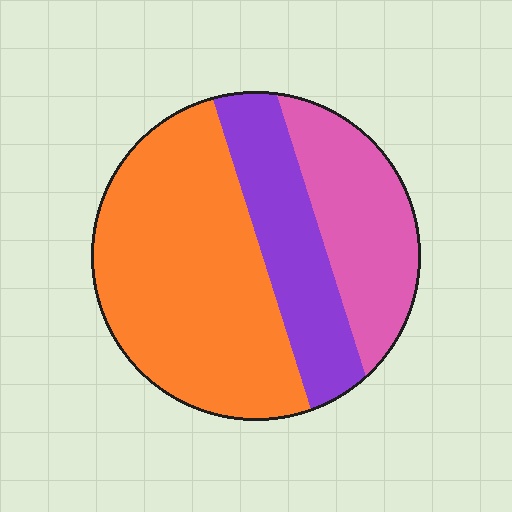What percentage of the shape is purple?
Purple takes up about one quarter (1/4) of the shape.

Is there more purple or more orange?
Orange.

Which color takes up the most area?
Orange, at roughly 50%.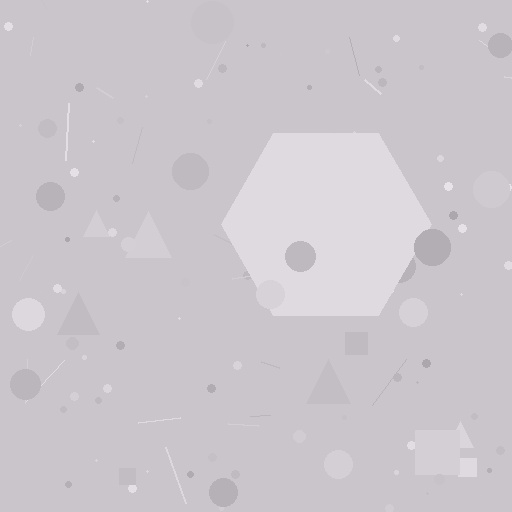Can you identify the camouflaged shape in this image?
The camouflaged shape is a hexagon.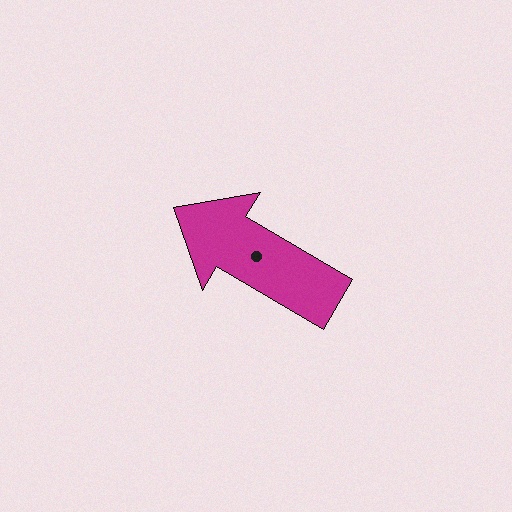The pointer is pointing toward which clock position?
Roughly 10 o'clock.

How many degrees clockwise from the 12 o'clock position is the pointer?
Approximately 300 degrees.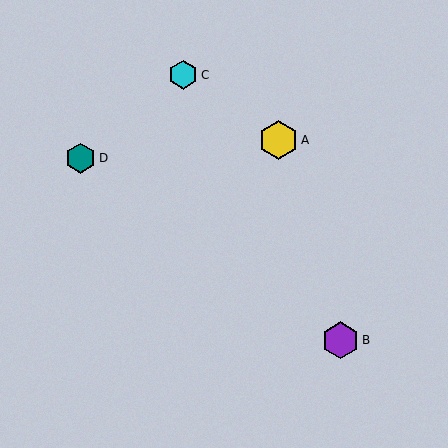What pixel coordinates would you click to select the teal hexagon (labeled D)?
Click at (80, 158) to select the teal hexagon D.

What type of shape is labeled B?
Shape B is a purple hexagon.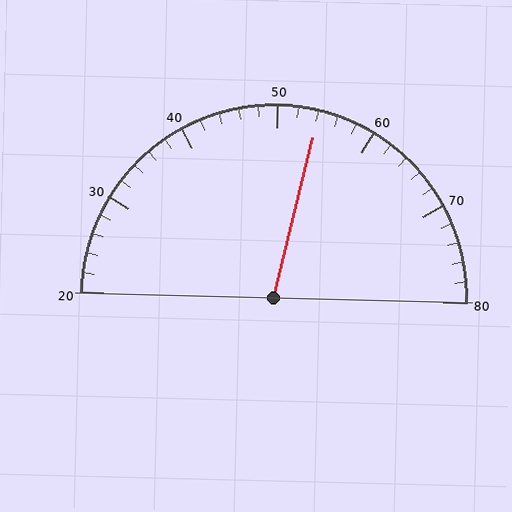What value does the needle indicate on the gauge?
The needle indicates approximately 54.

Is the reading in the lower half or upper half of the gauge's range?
The reading is in the upper half of the range (20 to 80).